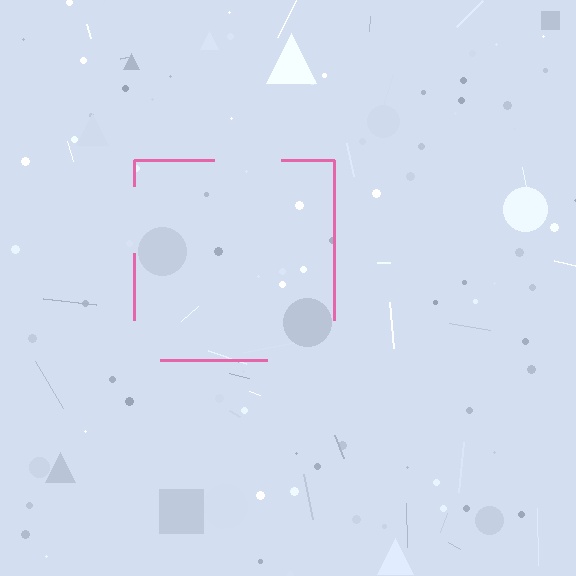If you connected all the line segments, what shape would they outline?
They would outline a square.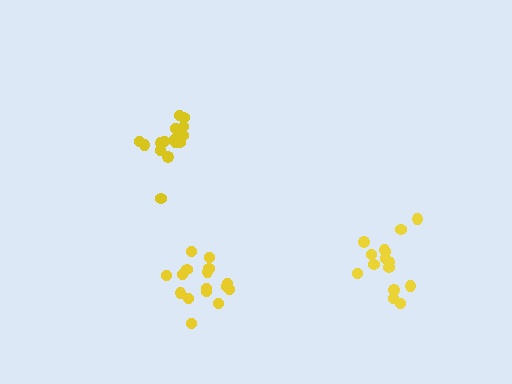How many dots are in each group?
Group 1: 15 dots, Group 2: 15 dots, Group 3: 16 dots (46 total).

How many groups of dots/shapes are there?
There are 3 groups.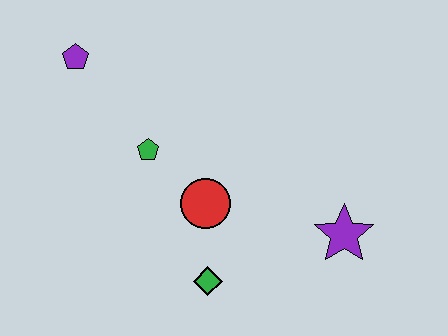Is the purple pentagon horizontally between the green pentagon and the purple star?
No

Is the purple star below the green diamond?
No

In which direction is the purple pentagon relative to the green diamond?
The purple pentagon is above the green diamond.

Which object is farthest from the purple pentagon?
The purple star is farthest from the purple pentagon.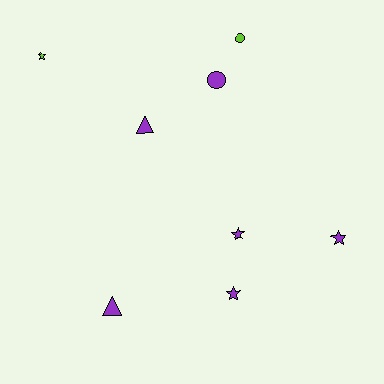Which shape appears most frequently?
Star, with 4 objects.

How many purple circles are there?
There is 1 purple circle.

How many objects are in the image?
There are 8 objects.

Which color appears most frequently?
Purple, with 6 objects.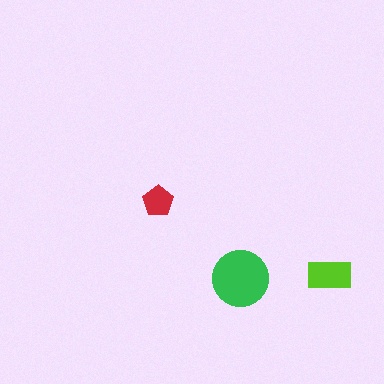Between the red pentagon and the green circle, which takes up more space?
The green circle.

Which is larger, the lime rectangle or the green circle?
The green circle.